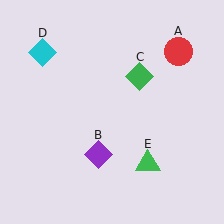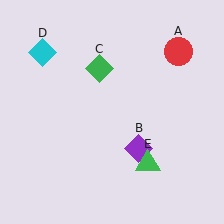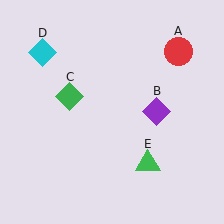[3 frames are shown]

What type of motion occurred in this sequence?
The purple diamond (object B), green diamond (object C) rotated counterclockwise around the center of the scene.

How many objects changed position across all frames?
2 objects changed position: purple diamond (object B), green diamond (object C).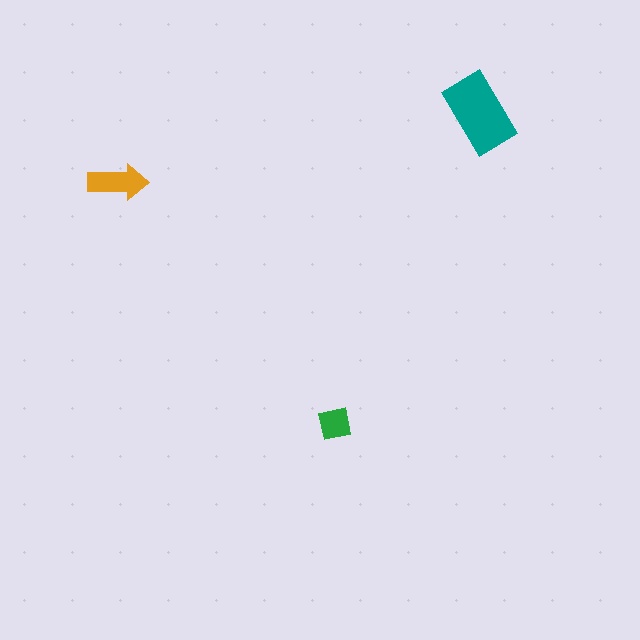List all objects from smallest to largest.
The green square, the orange arrow, the teal rectangle.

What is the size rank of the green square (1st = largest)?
3rd.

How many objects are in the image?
There are 3 objects in the image.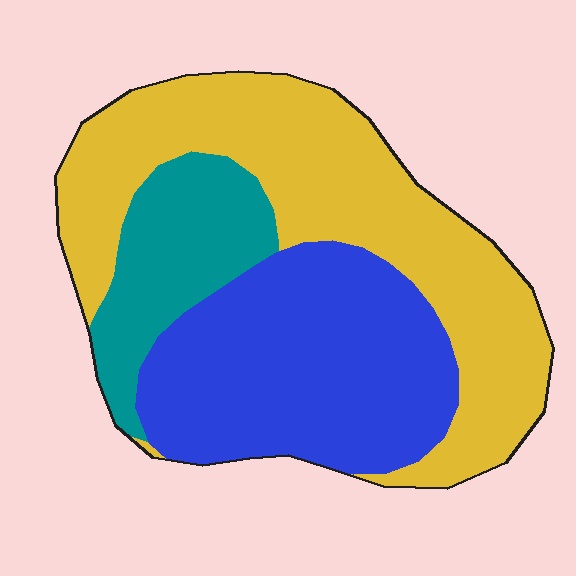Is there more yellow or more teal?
Yellow.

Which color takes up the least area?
Teal, at roughly 15%.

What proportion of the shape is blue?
Blue takes up about three eighths (3/8) of the shape.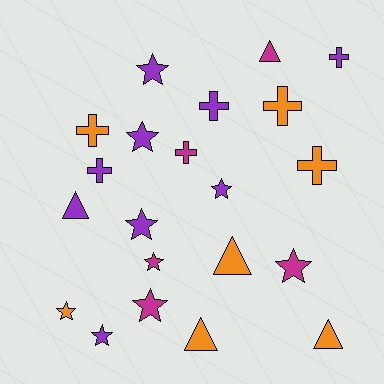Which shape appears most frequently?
Star, with 9 objects.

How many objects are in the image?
There are 21 objects.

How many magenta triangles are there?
There is 1 magenta triangle.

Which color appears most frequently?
Purple, with 9 objects.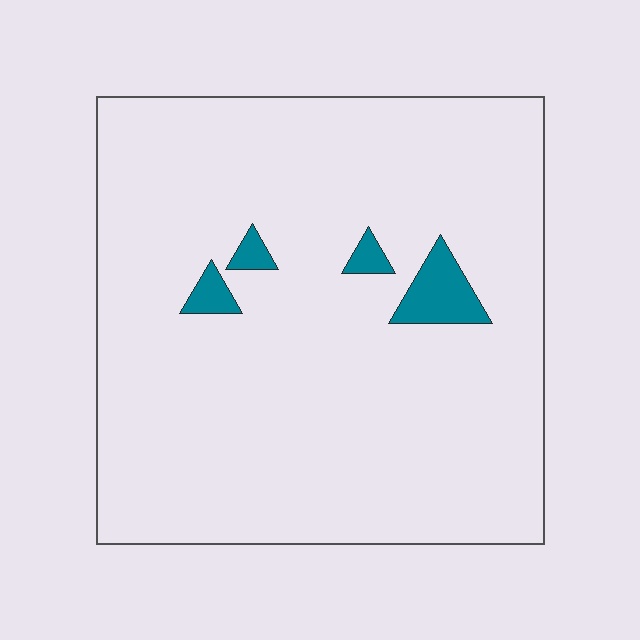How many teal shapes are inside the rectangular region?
4.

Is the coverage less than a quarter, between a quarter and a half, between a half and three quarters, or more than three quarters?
Less than a quarter.